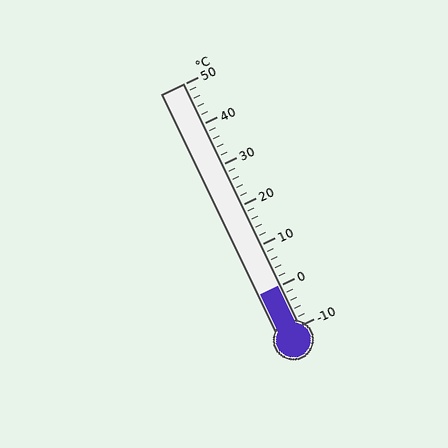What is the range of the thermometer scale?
The thermometer scale ranges from -10°C to 50°C.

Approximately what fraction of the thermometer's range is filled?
The thermometer is filled to approximately 15% of its range.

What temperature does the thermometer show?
The thermometer shows approximately 0°C.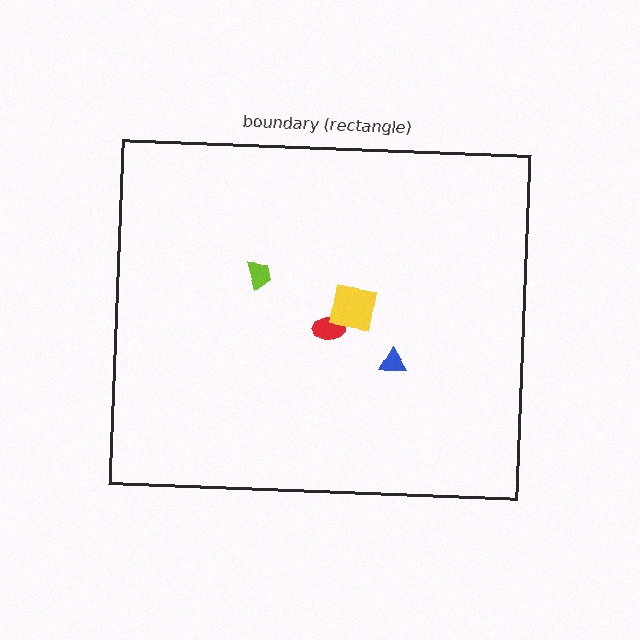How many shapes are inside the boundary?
4 inside, 0 outside.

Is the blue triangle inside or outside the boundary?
Inside.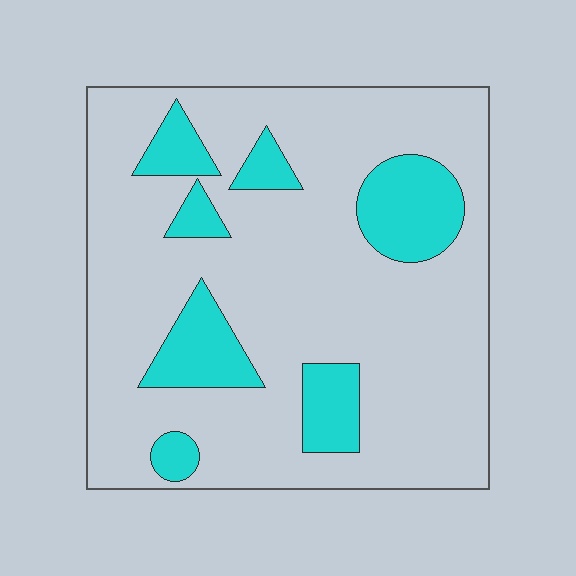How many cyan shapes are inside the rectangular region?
7.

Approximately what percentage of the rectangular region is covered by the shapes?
Approximately 20%.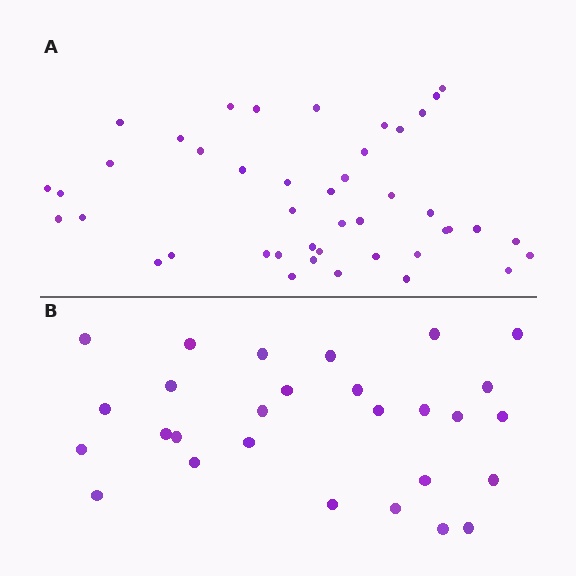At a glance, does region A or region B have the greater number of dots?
Region A (the top region) has more dots.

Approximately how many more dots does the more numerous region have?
Region A has approximately 15 more dots than region B.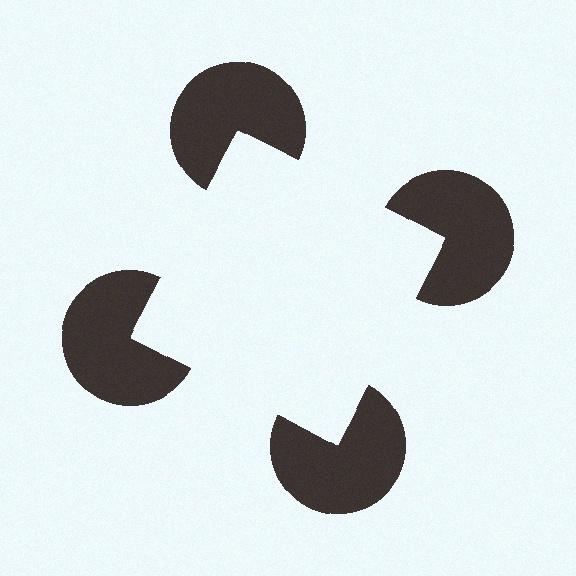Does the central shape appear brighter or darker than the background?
It typically appears slightly brighter than the background, even though no actual brightness change is drawn.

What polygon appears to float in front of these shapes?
An illusory square — its edges are inferred from the aligned wedge cuts in the pac-man discs, not physically drawn.